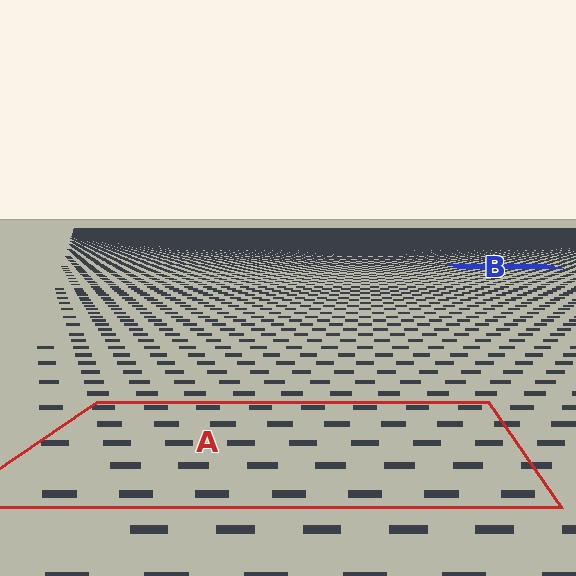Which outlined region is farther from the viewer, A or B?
Region B is farther from the viewer — the texture elements inside it appear smaller and more densely packed.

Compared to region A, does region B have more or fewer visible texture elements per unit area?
Region B has more texture elements per unit area — they are packed more densely because it is farther away.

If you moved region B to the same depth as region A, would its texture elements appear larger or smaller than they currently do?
They would appear larger. At a closer depth, the same texture elements are projected at a bigger on-screen size.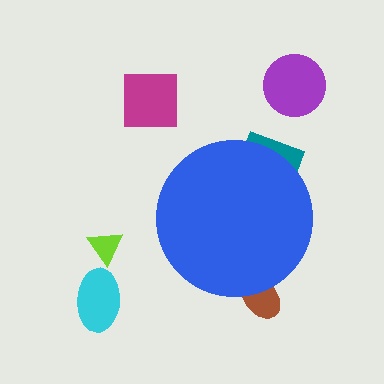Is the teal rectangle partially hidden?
Yes, the teal rectangle is partially hidden behind the blue circle.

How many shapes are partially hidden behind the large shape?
2 shapes are partially hidden.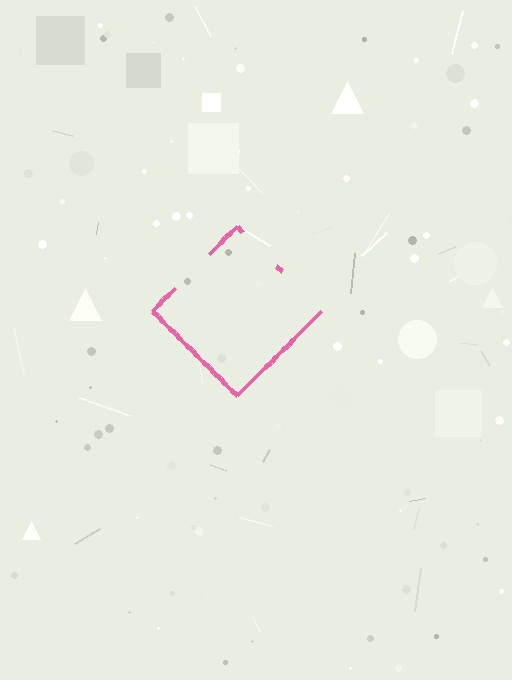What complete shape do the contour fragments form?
The contour fragments form a diamond.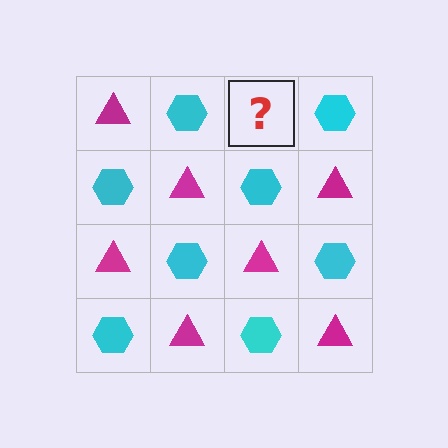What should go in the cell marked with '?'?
The missing cell should contain a magenta triangle.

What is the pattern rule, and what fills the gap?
The rule is that it alternates magenta triangle and cyan hexagon in a checkerboard pattern. The gap should be filled with a magenta triangle.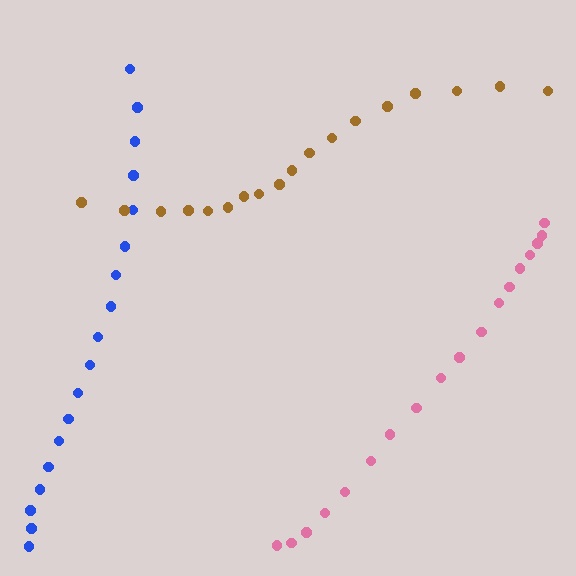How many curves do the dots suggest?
There are 3 distinct paths.